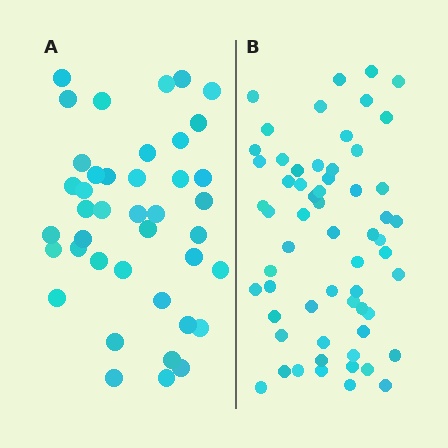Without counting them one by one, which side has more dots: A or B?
Region B (the right region) has more dots.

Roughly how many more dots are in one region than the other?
Region B has approximately 20 more dots than region A.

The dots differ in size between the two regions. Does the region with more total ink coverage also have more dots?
No. Region A has more total ink coverage because its dots are larger, but region B actually contains more individual dots. Total area can be misleading — the number of items is what matters here.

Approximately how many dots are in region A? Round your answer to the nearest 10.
About 40 dots. (The exact count is 41, which rounds to 40.)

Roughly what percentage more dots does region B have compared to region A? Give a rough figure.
About 45% more.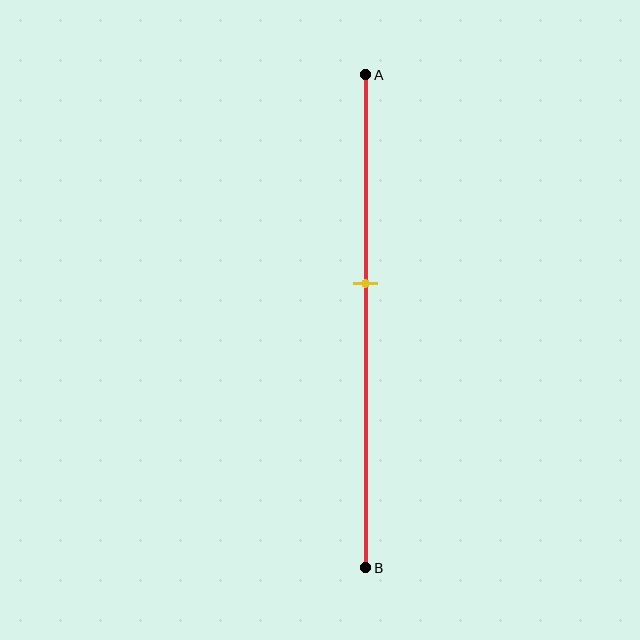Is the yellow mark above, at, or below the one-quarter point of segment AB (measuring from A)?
The yellow mark is below the one-quarter point of segment AB.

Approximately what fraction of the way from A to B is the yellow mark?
The yellow mark is approximately 40% of the way from A to B.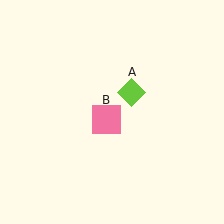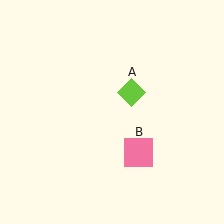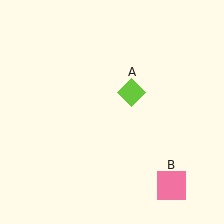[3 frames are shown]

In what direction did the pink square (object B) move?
The pink square (object B) moved down and to the right.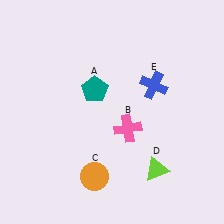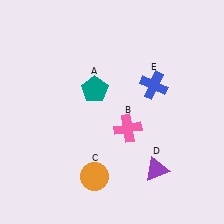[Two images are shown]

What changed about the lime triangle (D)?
In Image 1, D is lime. In Image 2, it changed to purple.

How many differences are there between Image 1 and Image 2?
There is 1 difference between the two images.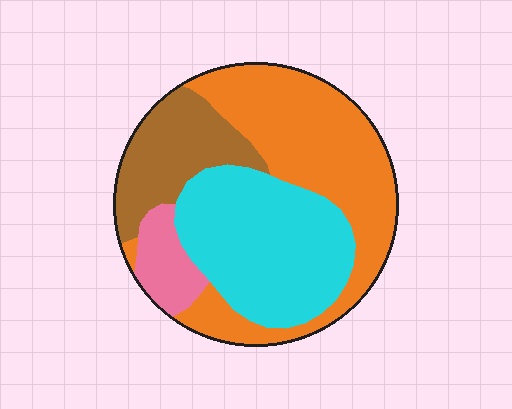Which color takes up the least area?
Pink, at roughly 10%.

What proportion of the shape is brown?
Brown covers about 20% of the shape.